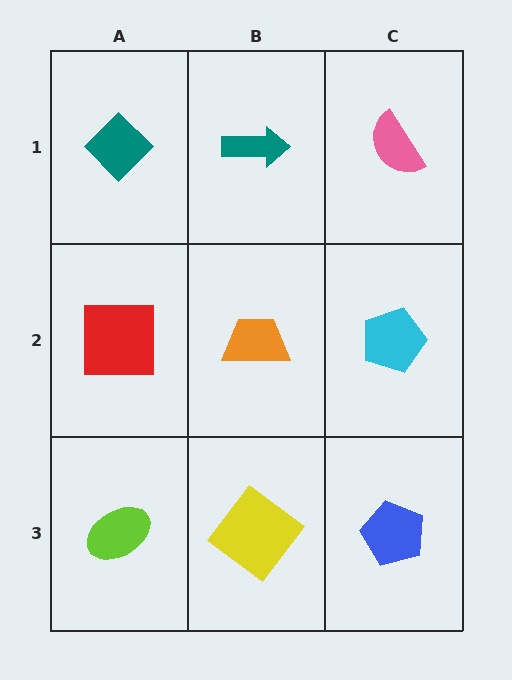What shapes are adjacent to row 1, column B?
An orange trapezoid (row 2, column B), a teal diamond (row 1, column A), a pink semicircle (row 1, column C).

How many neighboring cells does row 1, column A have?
2.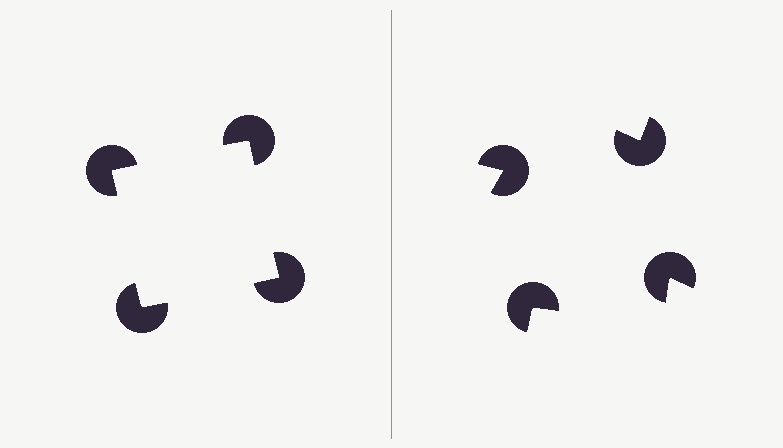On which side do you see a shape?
An illusory square appears on the left side. On the right side the wedge cuts are rotated, so no coherent shape forms.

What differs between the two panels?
The pac-man discs are positioned identically on both sides; only the wedge orientations differ. On the left they align to a square; on the right they are misaligned.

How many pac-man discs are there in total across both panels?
8 — 4 on each side.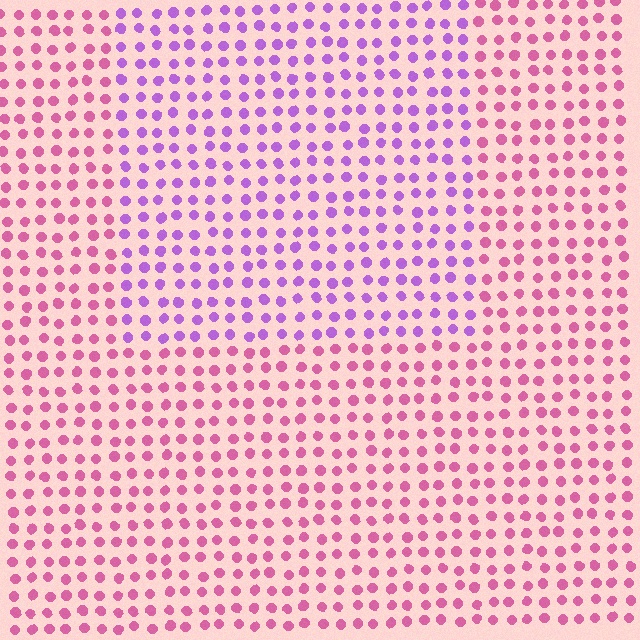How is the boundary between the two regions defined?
The boundary is defined purely by a slight shift in hue (about 44 degrees). Spacing, size, and orientation are identical on both sides.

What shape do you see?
I see a rectangle.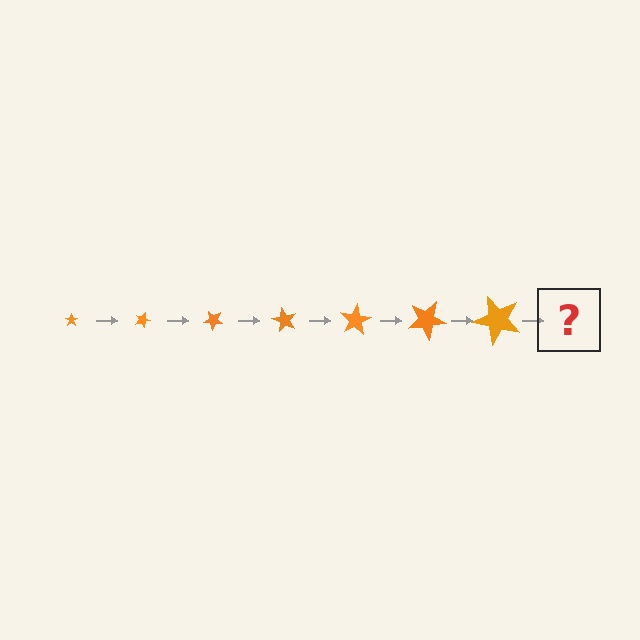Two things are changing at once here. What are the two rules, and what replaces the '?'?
The two rules are that the star grows larger each step and it rotates 20 degrees each step. The '?' should be a star, larger than the previous one and rotated 140 degrees from the start.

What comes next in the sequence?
The next element should be a star, larger than the previous one and rotated 140 degrees from the start.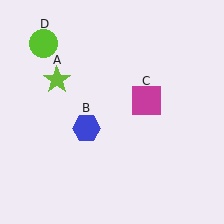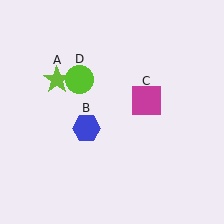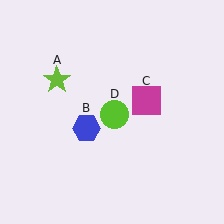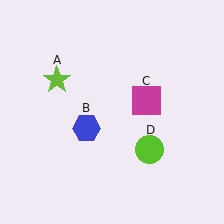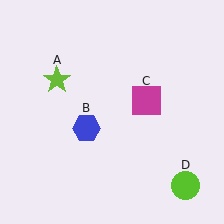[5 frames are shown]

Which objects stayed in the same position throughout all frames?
Lime star (object A) and blue hexagon (object B) and magenta square (object C) remained stationary.